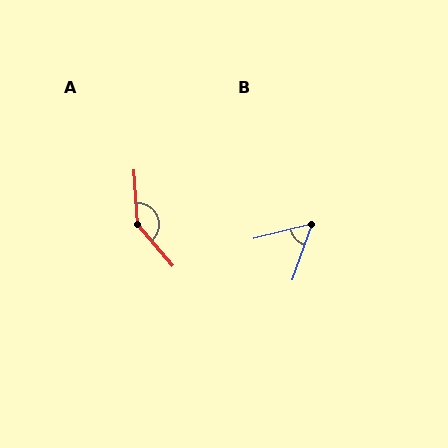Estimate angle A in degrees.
Approximately 143 degrees.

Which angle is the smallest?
B, at approximately 56 degrees.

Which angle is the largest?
A, at approximately 143 degrees.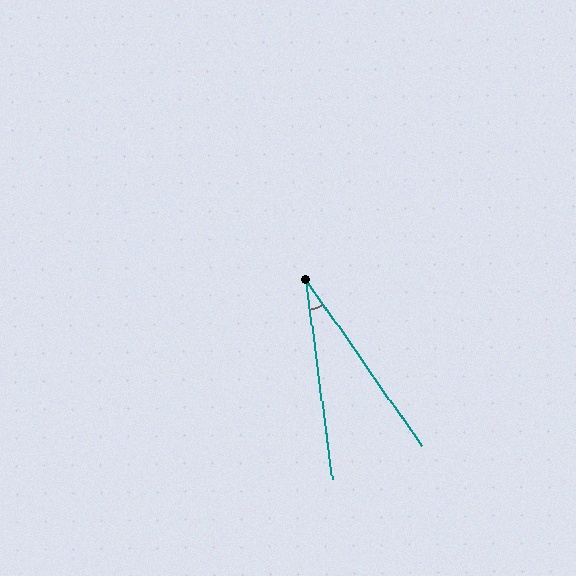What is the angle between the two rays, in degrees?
Approximately 27 degrees.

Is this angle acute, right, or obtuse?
It is acute.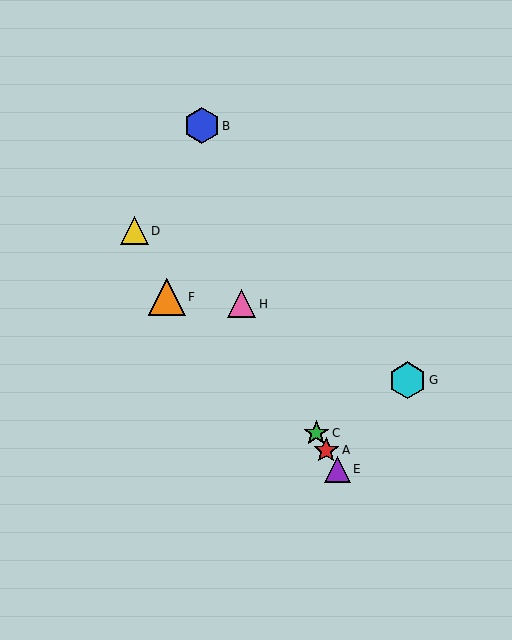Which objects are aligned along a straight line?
Objects A, C, E, H are aligned along a straight line.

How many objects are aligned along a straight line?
4 objects (A, C, E, H) are aligned along a straight line.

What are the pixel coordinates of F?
Object F is at (167, 297).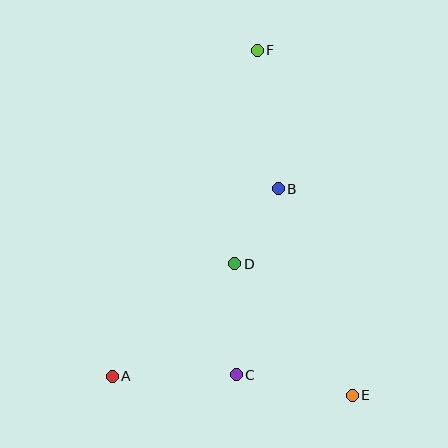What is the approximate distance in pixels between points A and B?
The distance between A and B is approximately 250 pixels.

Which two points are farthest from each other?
Points E and F are farthest from each other.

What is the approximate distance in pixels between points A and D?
The distance between A and D is approximately 166 pixels.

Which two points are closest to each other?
Points B and D are closest to each other.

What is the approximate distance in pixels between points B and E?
The distance between B and E is approximately 219 pixels.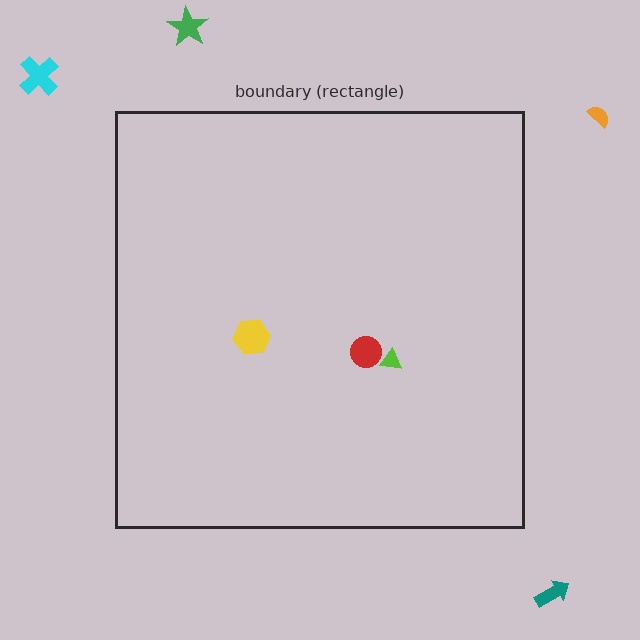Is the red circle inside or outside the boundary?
Inside.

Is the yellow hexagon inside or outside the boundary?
Inside.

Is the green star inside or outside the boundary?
Outside.